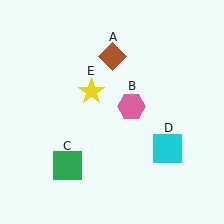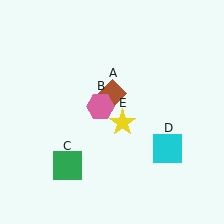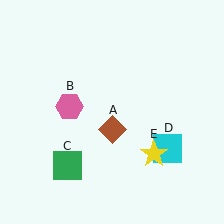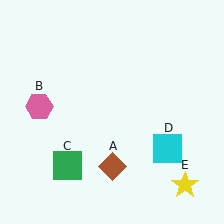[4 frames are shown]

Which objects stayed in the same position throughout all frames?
Green square (object C) and cyan square (object D) remained stationary.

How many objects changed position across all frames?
3 objects changed position: brown diamond (object A), pink hexagon (object B), yellow star (object E).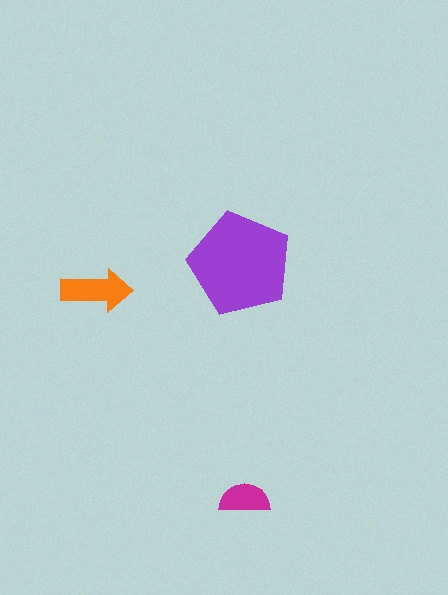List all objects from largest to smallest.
The purple pentagon, the orange arrow, the magenta semicircle.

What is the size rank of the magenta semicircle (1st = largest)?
3rd.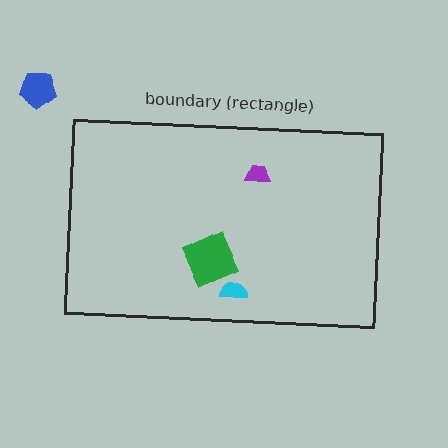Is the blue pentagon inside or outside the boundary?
Outside.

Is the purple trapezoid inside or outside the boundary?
Inside.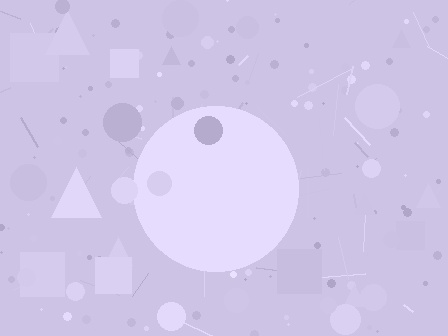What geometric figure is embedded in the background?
A circle is embedded in the background.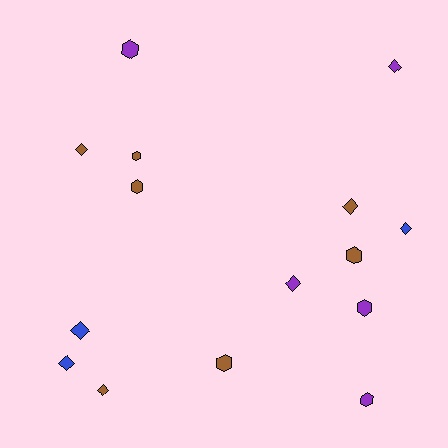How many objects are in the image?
There are 15 objects.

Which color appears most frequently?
Brown, with 7 objects.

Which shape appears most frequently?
Diamond, with 8 objects.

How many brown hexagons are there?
There are 4 brown hexagons.